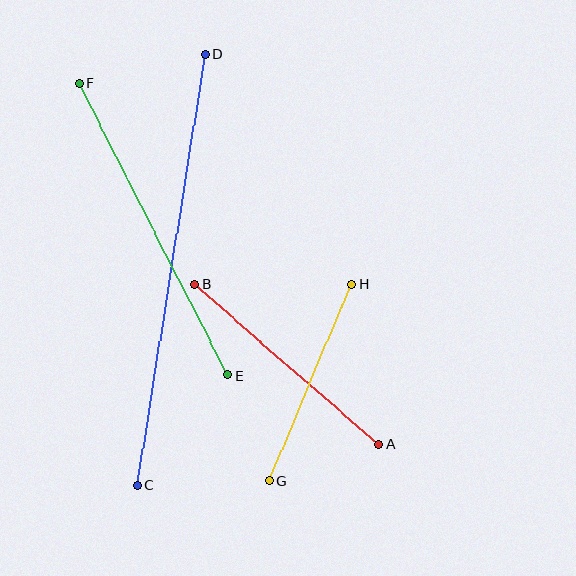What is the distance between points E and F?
The distance is approximately 328 pixels.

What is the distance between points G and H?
The distance is approximately 214 pixels.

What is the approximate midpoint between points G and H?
The midpoint is at approximately (311, 382) pixels.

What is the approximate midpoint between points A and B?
The midpoint is at approximately (287, 364) pixels.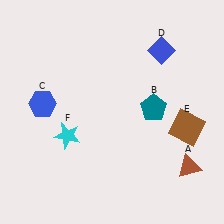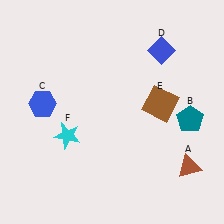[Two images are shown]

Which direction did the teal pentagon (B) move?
The teal pentagon (B) moved right.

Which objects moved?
The objects that moved are: the teal pentagon (B), the brown square (E).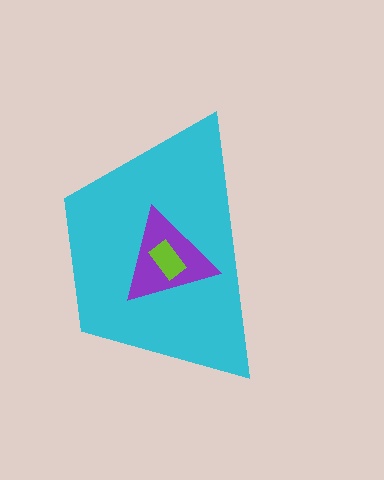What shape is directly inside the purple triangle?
The lime rectangle.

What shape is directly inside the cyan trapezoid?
The purple triangle.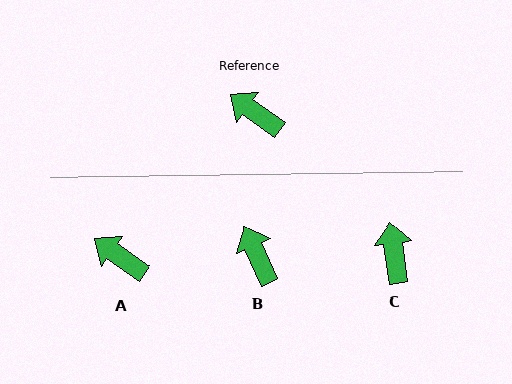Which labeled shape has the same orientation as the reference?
A.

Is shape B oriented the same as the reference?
No, it is off by about 30 degrees.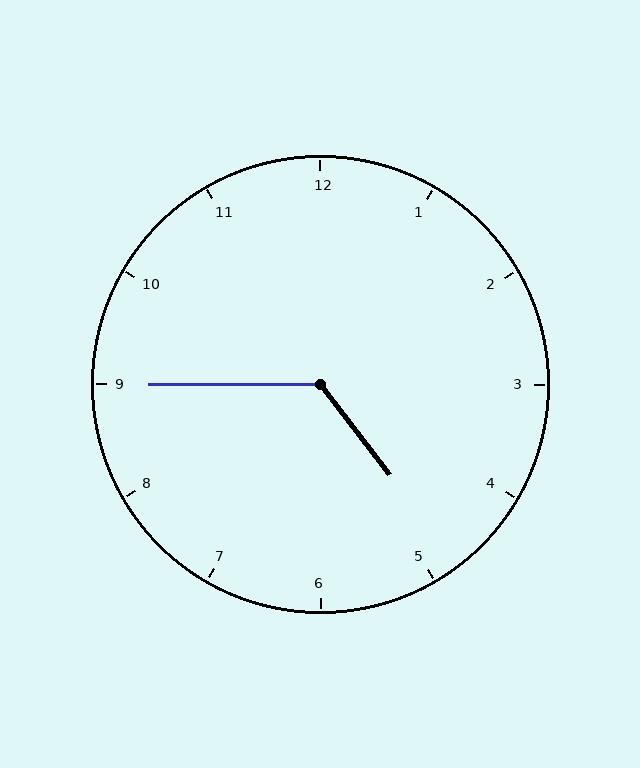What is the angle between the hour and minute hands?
Approximately 128 degrees.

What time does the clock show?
4:45.